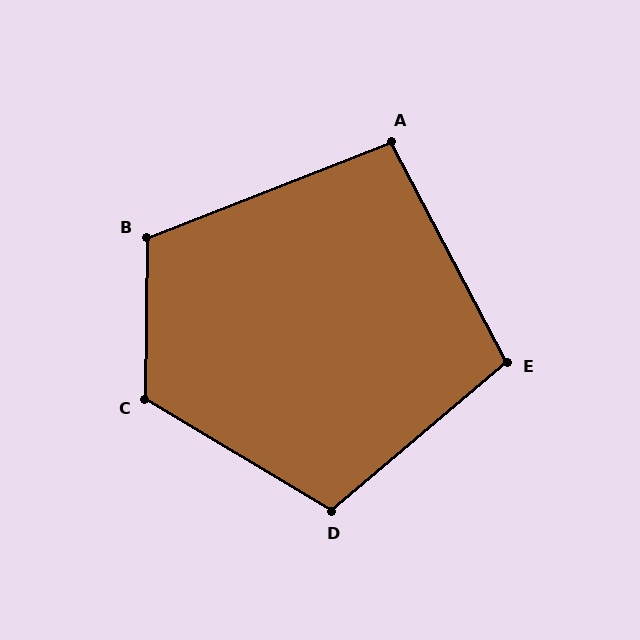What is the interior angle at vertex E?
Approximately 103 degrees (obtuse).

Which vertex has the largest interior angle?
C, at approximately 121 degrees.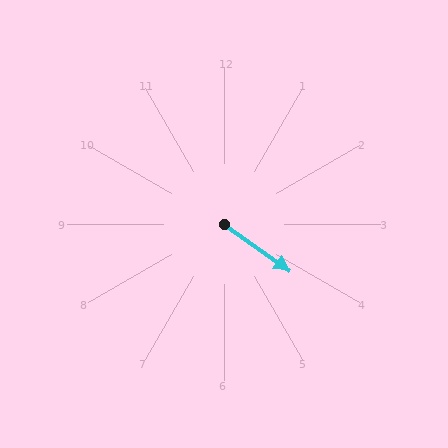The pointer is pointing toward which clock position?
Roughly 4 o'clock.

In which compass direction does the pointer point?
Southeast.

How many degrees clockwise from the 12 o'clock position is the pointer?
Approximately 126 degrees.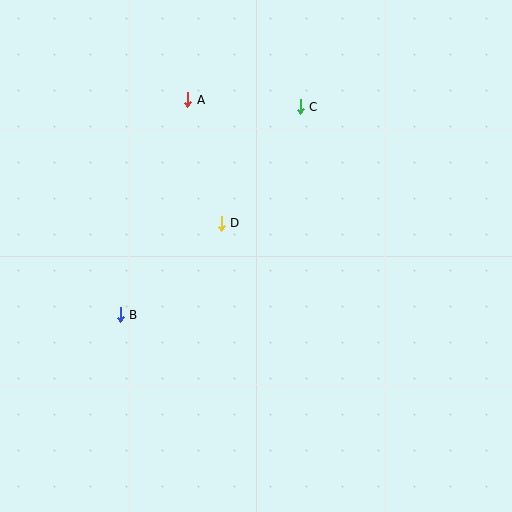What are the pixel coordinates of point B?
Point B is at (120, 315).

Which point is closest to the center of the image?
Point D at (221, 223) is closest to the center.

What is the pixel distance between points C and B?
The distance between C and B is 275 pixels.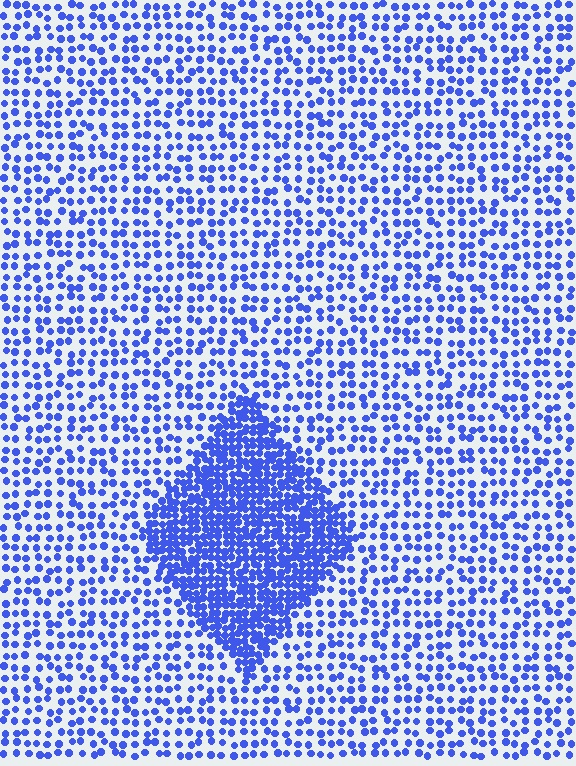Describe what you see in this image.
The image contains small blue elements arranged at two different densities. A diamond-shaped region is visible where the elements are more densely packed than the surrounding area.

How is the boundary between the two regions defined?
The boundary is defined by a change in element density (approximately 2.5x ratio). All elements are the same color, size, and shape.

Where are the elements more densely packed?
The elements are more densely packed inside the diamond boundary.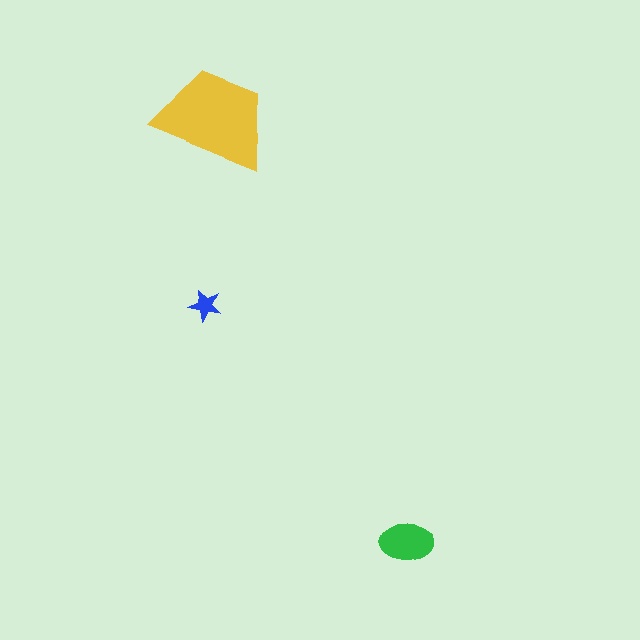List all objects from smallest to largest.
The blue star, the green ellipse, the yellow trapezoid.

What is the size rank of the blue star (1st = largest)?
3rd.